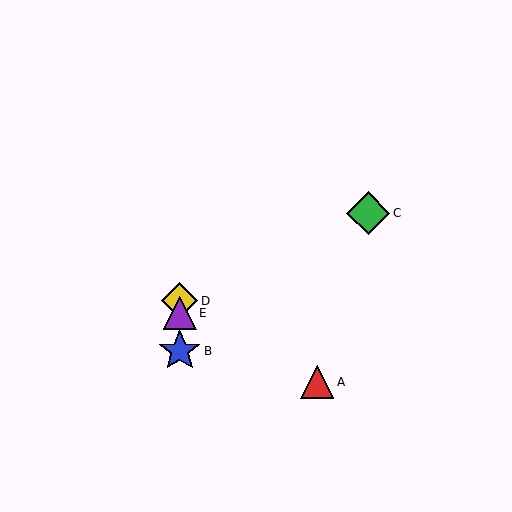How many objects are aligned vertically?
3 objects (B, D, E) are aligned vertically.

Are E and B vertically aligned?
Yes, both are at x≈180.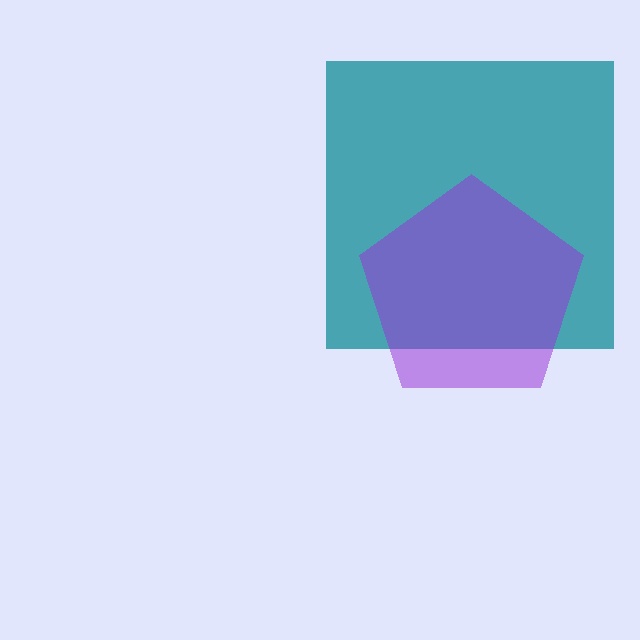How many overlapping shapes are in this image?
There are 2 overlapping shapes in the image.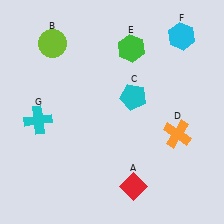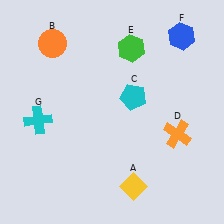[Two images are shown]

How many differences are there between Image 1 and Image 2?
There are 3 differences between the two images.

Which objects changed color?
A changed from red to yellow. B changed from lime to orange. F changed from cyan to blue.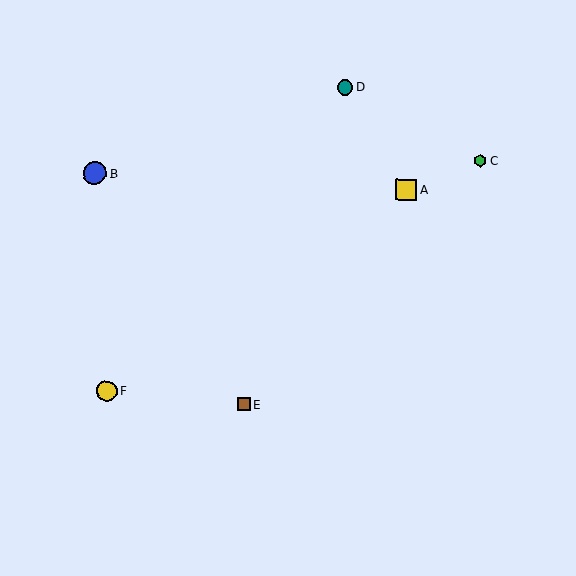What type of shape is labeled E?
Shape E is a brown square.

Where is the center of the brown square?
The center of the brown square is at (244, 405).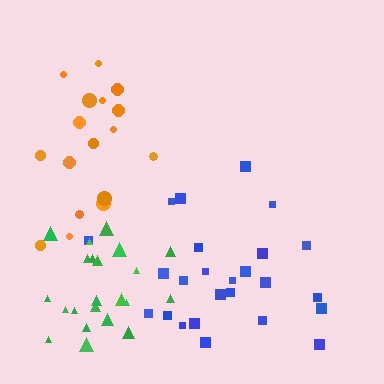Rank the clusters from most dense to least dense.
green, orange, blue.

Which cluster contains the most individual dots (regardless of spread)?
Blue (25).